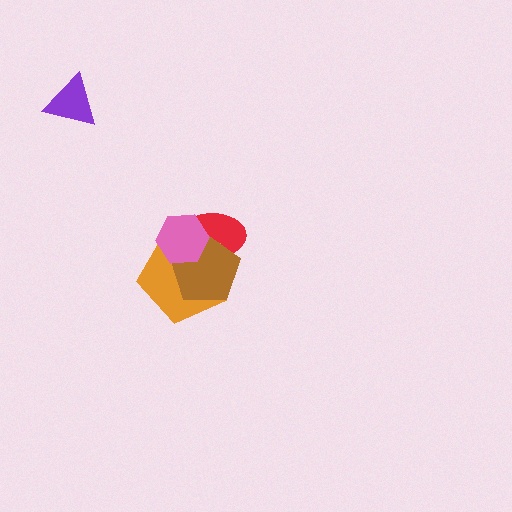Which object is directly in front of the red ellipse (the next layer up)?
The orange pentagon is directly in front of the red ellipse.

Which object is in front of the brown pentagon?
The pink hexagon is in front of the brown pentagon.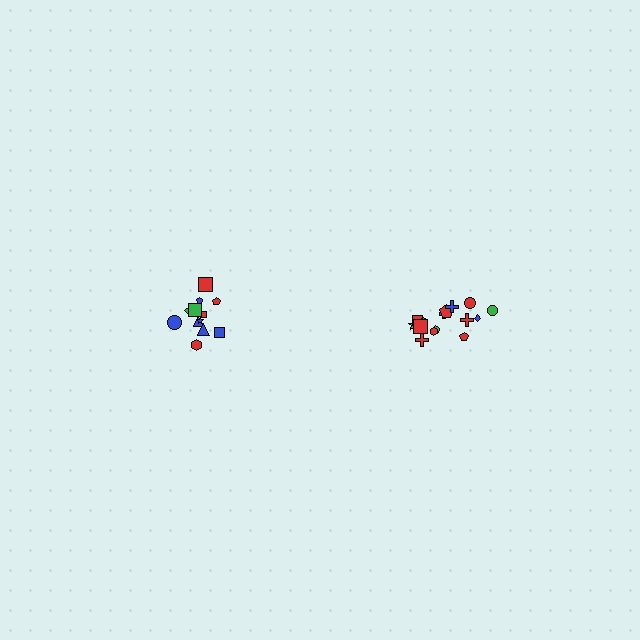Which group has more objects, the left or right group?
The right group.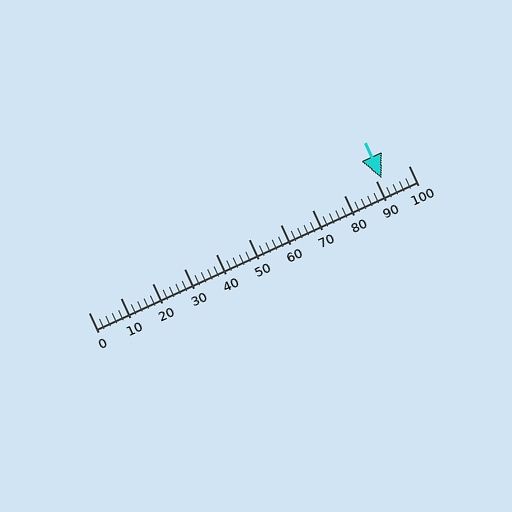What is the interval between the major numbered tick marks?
The major tick marks are spaced 10 units apart.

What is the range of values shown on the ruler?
The ruler shows values from 0 to 100.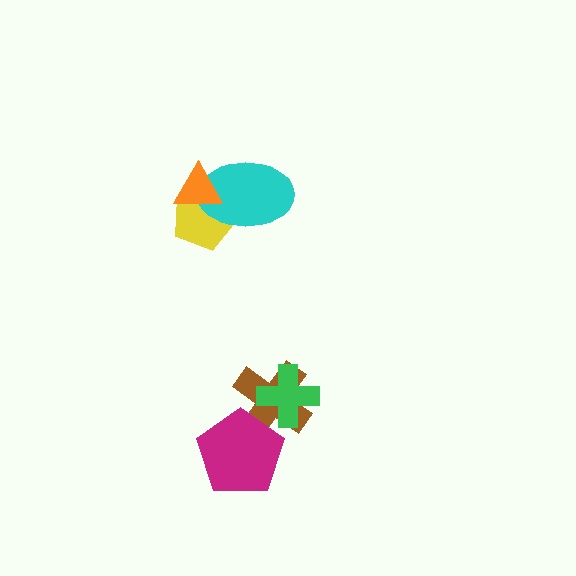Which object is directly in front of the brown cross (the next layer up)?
The green cross is directly in front of the brown cross.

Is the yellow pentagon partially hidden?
Yes, it is partially covered by another shape.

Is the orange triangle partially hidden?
No, no other shape covers it.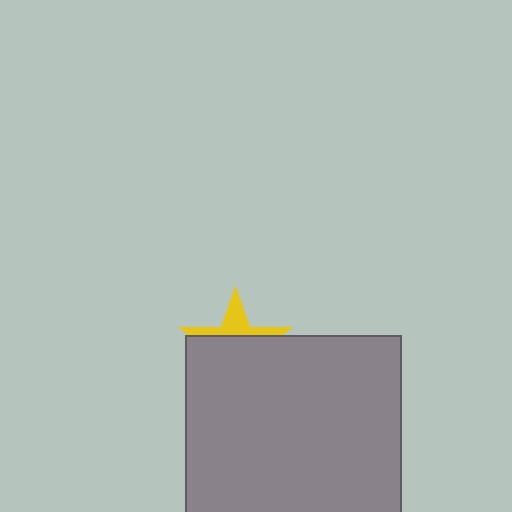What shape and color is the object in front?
The object in front is a gray rectangle.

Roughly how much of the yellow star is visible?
A small part of it is visible (roughly 34%).